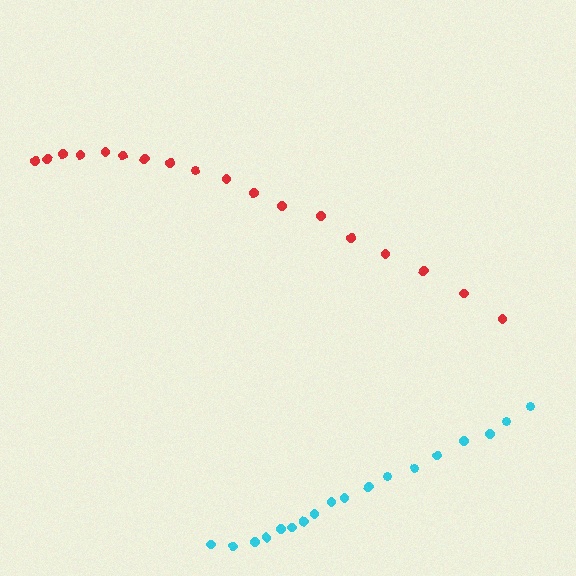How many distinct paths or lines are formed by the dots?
There are 2 distinct paths.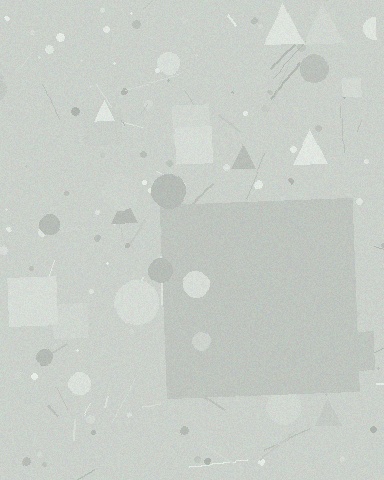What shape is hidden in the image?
A square is hidden in the image.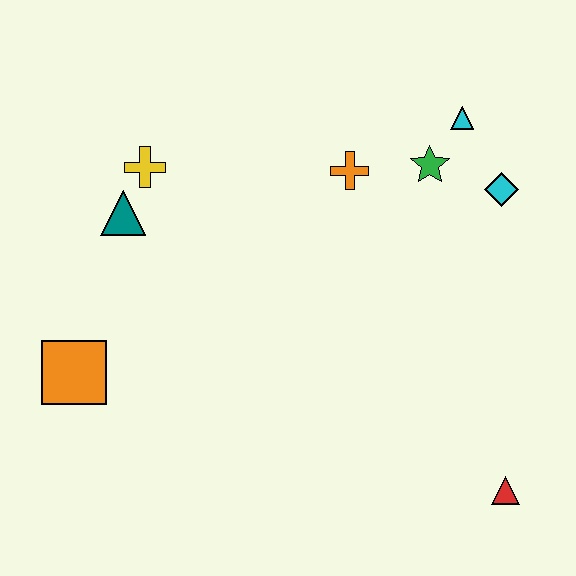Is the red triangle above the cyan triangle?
No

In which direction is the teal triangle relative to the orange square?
The teal triangle is above the orange square.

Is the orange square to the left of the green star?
Yes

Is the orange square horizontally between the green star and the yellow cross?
No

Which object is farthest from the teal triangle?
The red triangle is farthest from the teal triangle.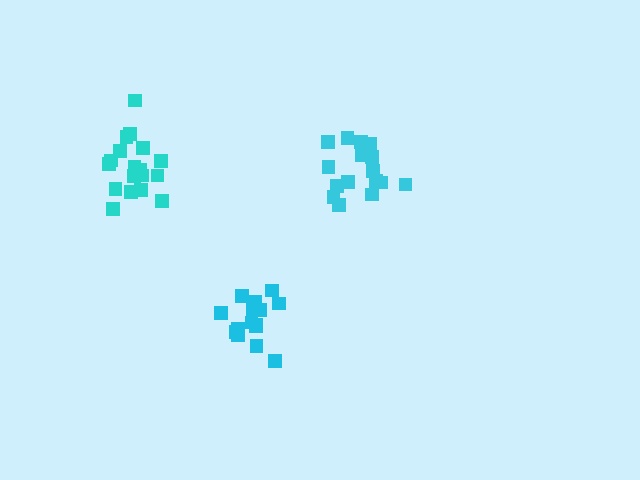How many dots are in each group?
Group 1: 18 dots, Group 2: 16 dots, Group 3: 15 dots (49 total).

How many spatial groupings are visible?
There are 3 spatial groupings.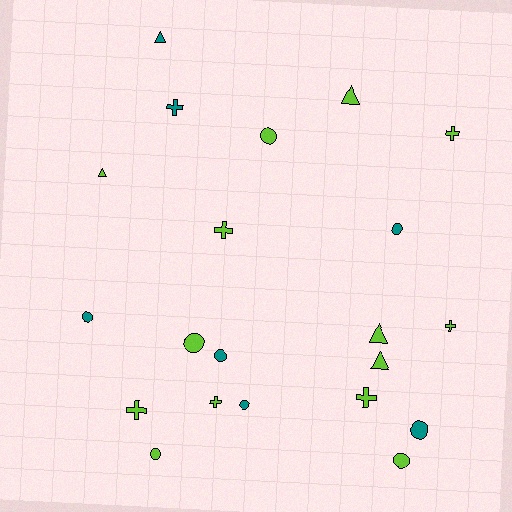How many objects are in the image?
There are 21 objects.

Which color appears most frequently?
Lime, with 14 objects.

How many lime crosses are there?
There are 6 lime crosses.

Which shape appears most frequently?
Circle, with 9 objects.